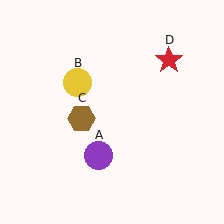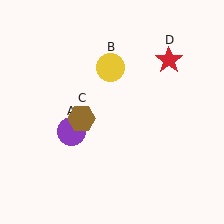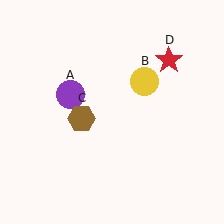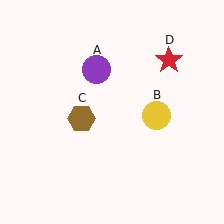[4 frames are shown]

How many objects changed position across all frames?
2 objects changed position: purple circle (object A), yellow circle (object B).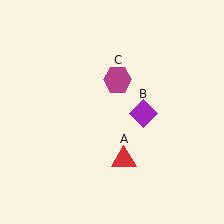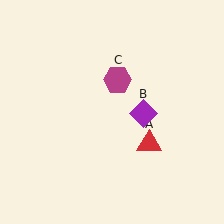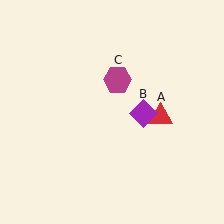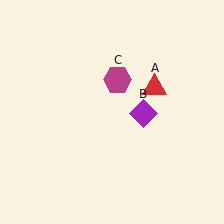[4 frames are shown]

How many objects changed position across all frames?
1 object changed position: red triangle (object A).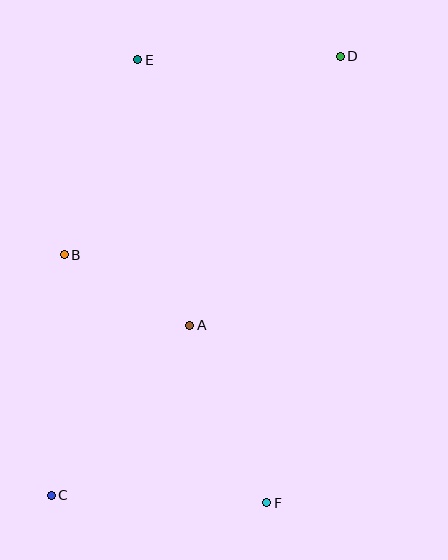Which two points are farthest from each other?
Points C and D are farthest from each other.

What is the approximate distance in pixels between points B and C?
The distance between B and C is approximately 241 pixels.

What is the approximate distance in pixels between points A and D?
The distance between A and D is approximately 308 pixels.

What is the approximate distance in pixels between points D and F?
The distance between D and F is approximately 452 pixels.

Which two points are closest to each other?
Points A and B are closest to each other.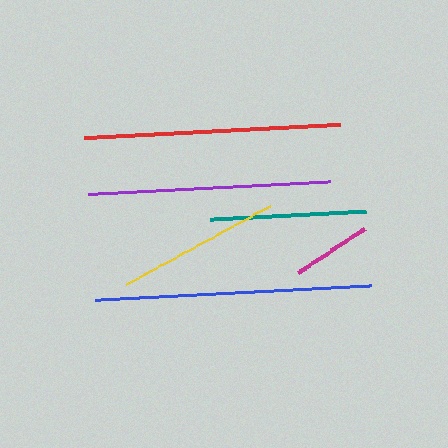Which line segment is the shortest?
The magenta line is the shortest at approximately 80 pixels.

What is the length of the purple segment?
The purple segment is approximately 242 pixels long.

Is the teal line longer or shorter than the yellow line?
The yellow line is longer than the teal line.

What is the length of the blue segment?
The blue segment is approximately 277 pixels long.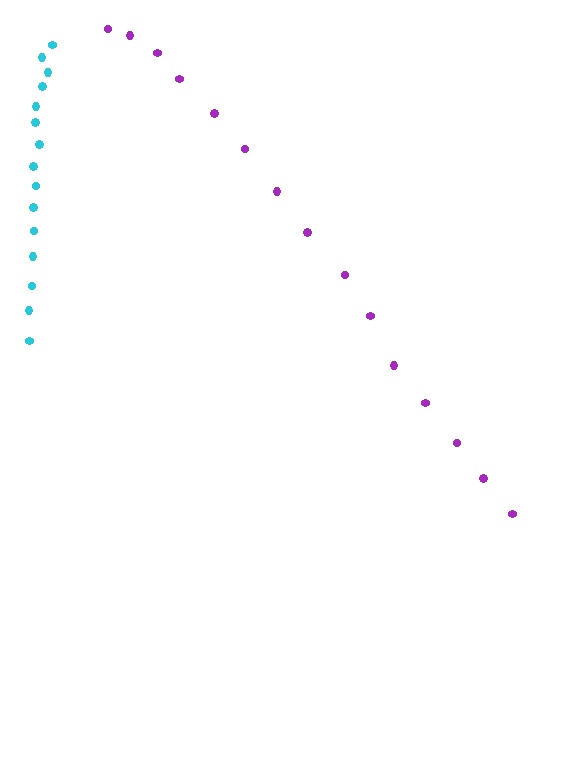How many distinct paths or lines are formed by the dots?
There are 2 distinct paths.